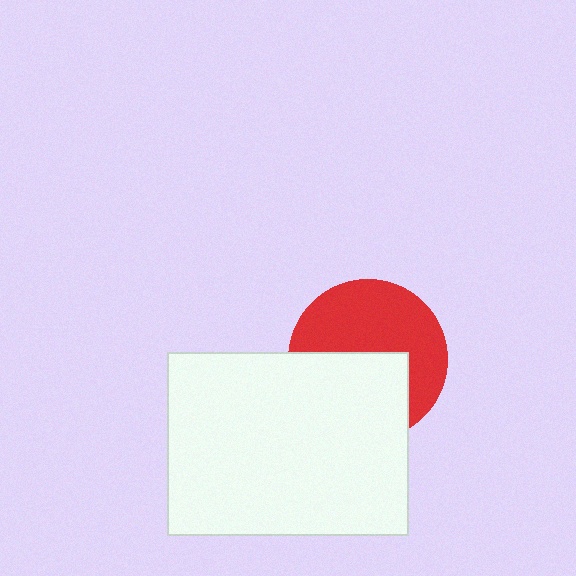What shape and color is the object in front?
The object in front is a white rectangle.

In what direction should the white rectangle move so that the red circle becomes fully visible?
The white rectangle should move down. That is the shortest direction to clear the overlap and leave the red circle fully visible.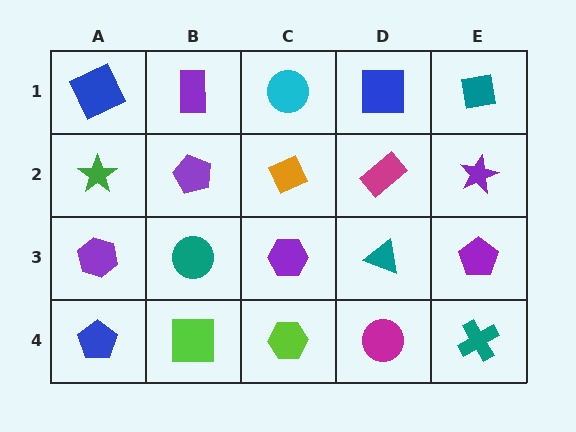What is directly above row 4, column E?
A purple pentagon.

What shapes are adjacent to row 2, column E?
A teal square (row 1, column E), a purple pentagon (row 3, column E), a magenta rectangle (row 2, column D).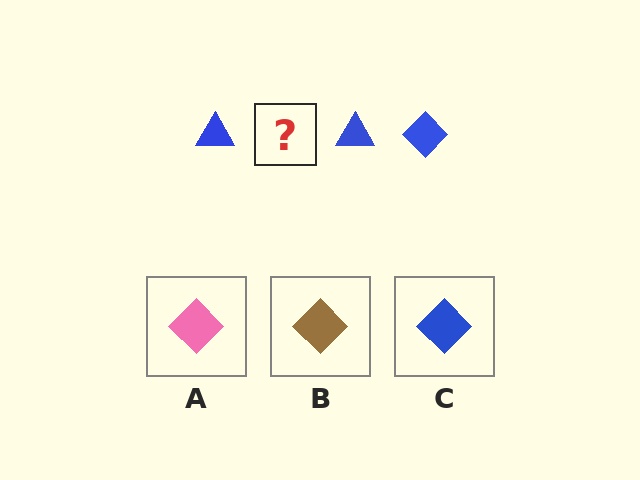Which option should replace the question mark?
Option C.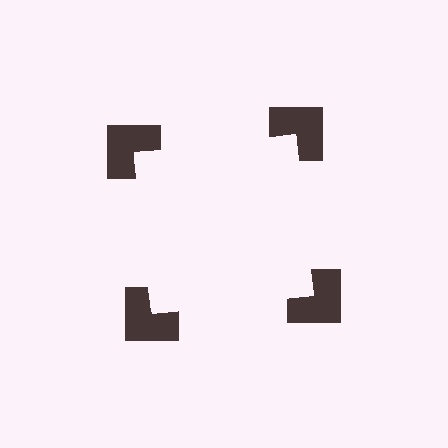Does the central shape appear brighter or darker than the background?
It typically appears slightly brighter than the background, even though no actual brightness change is drawn.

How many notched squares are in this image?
There are 4 — one at each vertex of the illusory square.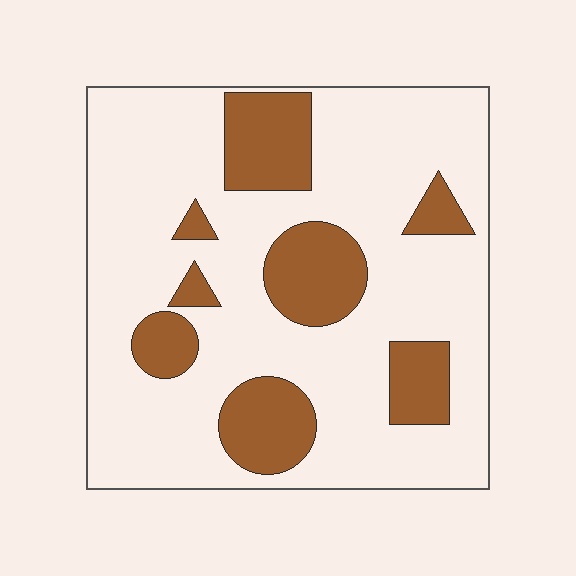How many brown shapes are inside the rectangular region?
8.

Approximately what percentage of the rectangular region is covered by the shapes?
Approximately 25%.